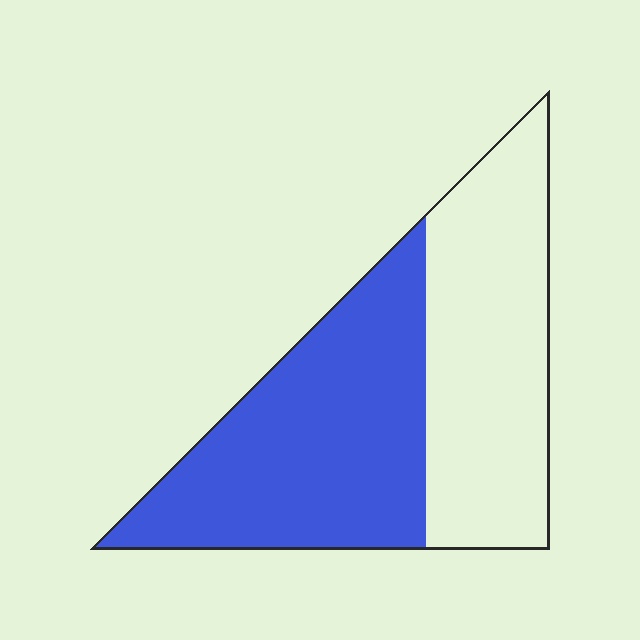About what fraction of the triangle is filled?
About one half (1/2).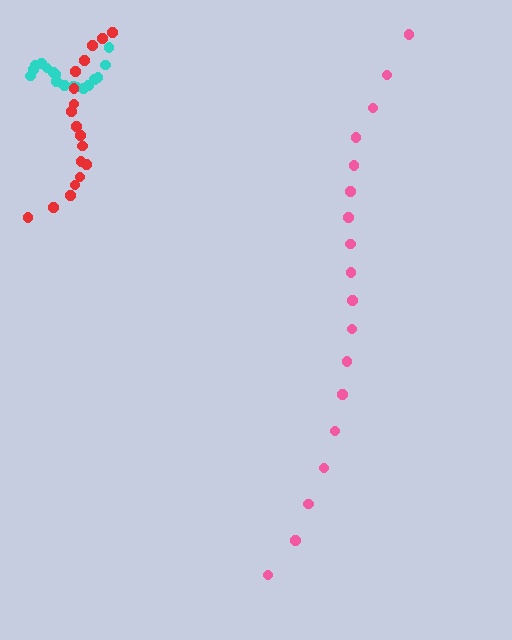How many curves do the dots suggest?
There are 3 distinct paths.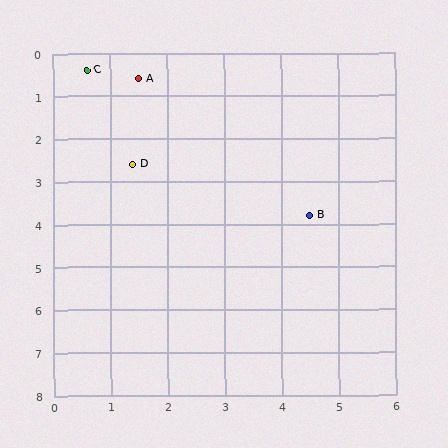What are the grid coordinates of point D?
Point D is at approximately (1.4, 2.6).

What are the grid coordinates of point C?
Point C is at approximately (0.6, 0.4).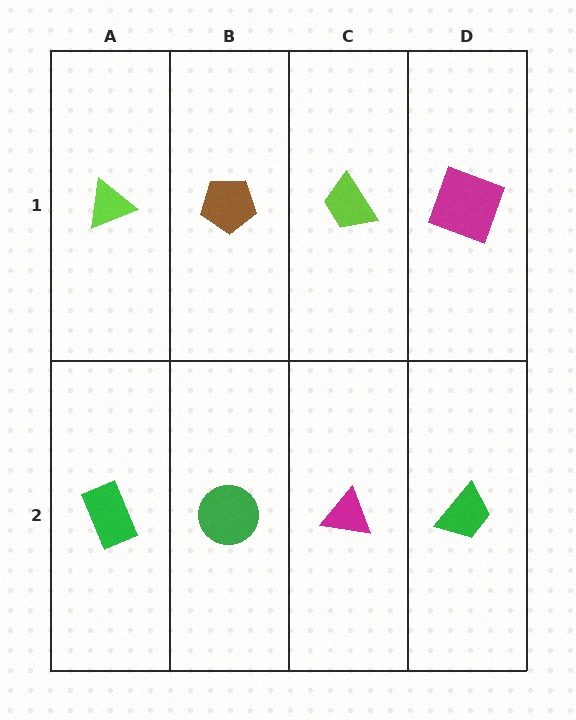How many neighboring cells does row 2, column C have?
3.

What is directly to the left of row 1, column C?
A brown pentagon.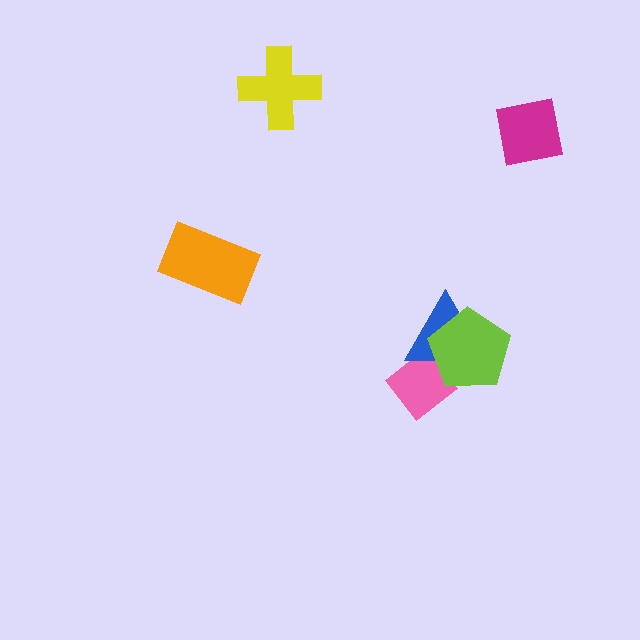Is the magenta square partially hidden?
No, no other shape covers it.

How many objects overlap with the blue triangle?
2 objects overlap with the blue triangle.